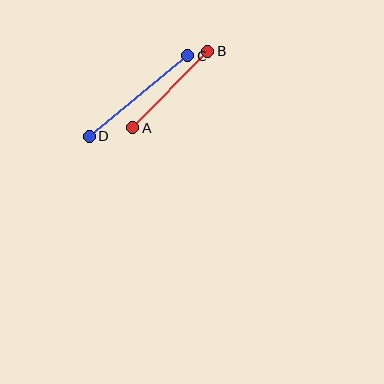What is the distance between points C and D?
The distance is approximately 128 pixels.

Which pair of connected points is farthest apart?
Points C and D are farthest apart.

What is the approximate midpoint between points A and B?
The midpoint is at approximately (170, 89) pixels.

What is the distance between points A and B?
The distance is approximately 107 pixels.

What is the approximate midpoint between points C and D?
The midpoint is at approximately (138, 96) pixels.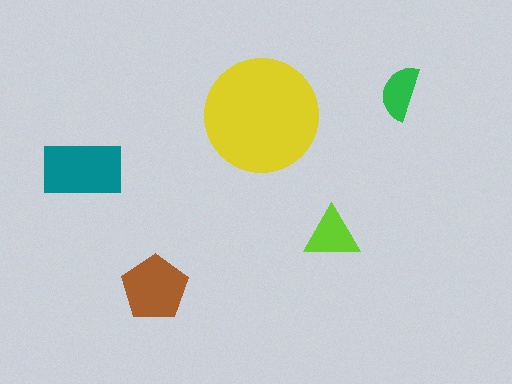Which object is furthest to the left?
The teal rectangle is leftmost.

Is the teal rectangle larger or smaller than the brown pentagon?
Larger.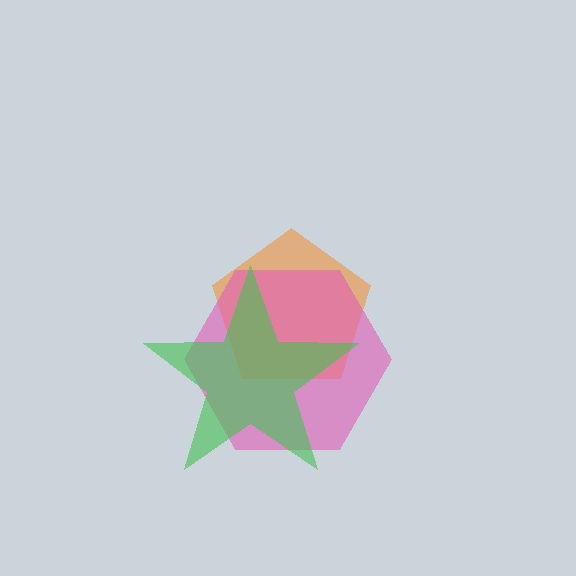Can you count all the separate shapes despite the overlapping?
Yes, there are 3 separate shapes.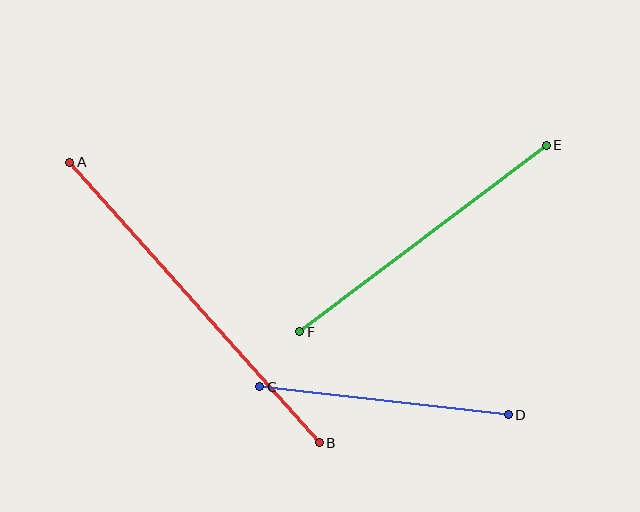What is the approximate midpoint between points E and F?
The midpoint is at approximately (423, 239) pixels.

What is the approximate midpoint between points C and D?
The midpoint is at approximately (384, 401) pixels.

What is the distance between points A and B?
The distance is approximately 375 pixels.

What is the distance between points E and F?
The distance is approximately 309 pixels.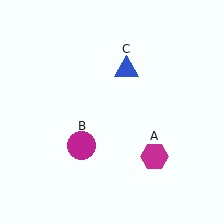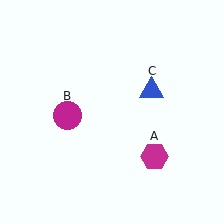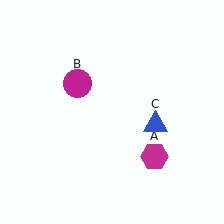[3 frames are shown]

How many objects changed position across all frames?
2 objects changed position: magenta circle (object B), blue triangle (object C).